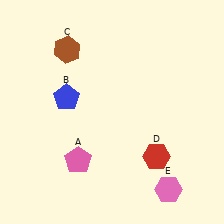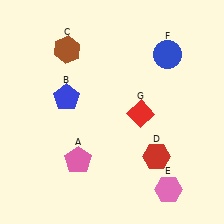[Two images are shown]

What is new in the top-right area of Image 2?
A blue circle (F) was added in the top-right area of Image 2.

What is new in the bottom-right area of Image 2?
A red diamond (G) was added in the bottom-right area of Image 2.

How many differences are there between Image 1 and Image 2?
There are 2 differences between the two images.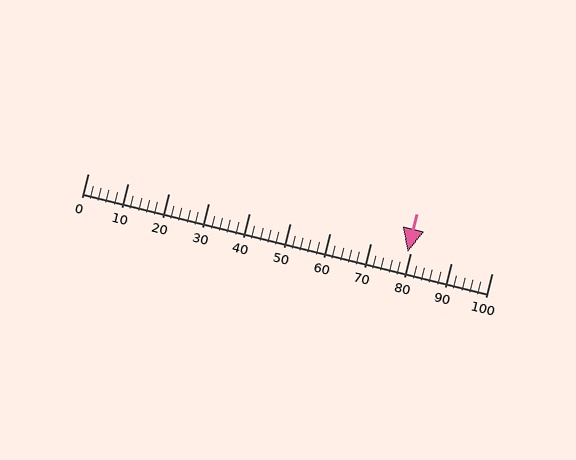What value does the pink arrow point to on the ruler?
The pink arrow points to approximately 79.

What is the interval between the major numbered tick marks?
The major tick marks are spaced 10 units apart.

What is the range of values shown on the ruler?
The ruler shows values from 0 to 100.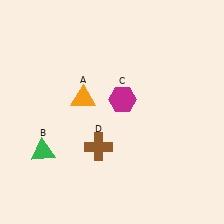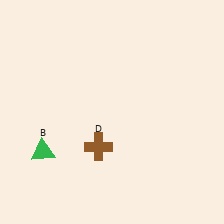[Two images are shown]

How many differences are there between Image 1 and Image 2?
There are 2 differences between the two images.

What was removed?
The orange triangle (A), the magenta hexagon (C) were removed in Image 2.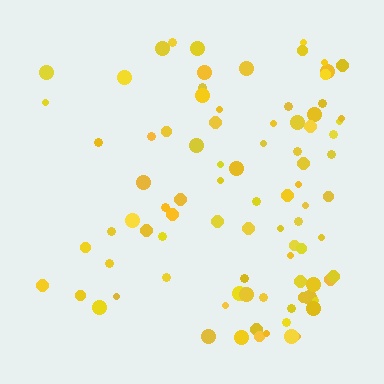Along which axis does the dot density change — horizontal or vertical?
Horizontal.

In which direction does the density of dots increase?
From left to right, with the right side densest.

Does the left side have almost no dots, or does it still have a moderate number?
Still a moderate number, just noticeably fewer than the right.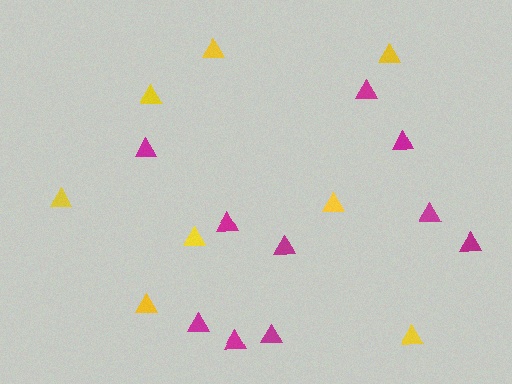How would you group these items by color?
There are 2 groups: one group of magenta triangles (10) and one group of yellow triangles (8).